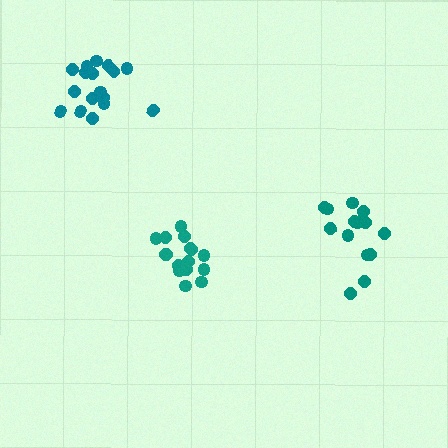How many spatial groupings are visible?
There are 3 spatial groupings.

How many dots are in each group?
Group 1: 17 dots, Group 2: 15 dots, Group 3: 17 dots (49 total).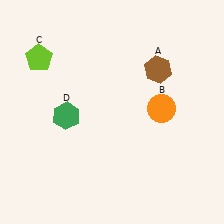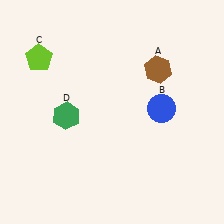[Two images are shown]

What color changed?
The circle (B) changed from orange in Image 1 to blue in Image 2.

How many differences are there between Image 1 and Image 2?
There is 1 difference between the two images.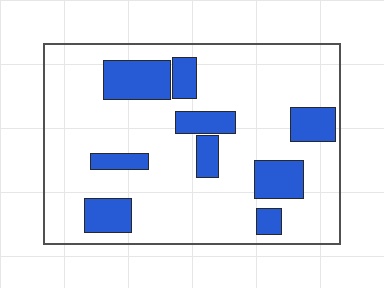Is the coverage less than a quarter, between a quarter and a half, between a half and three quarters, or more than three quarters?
Less than a quarter.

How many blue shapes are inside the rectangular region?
9.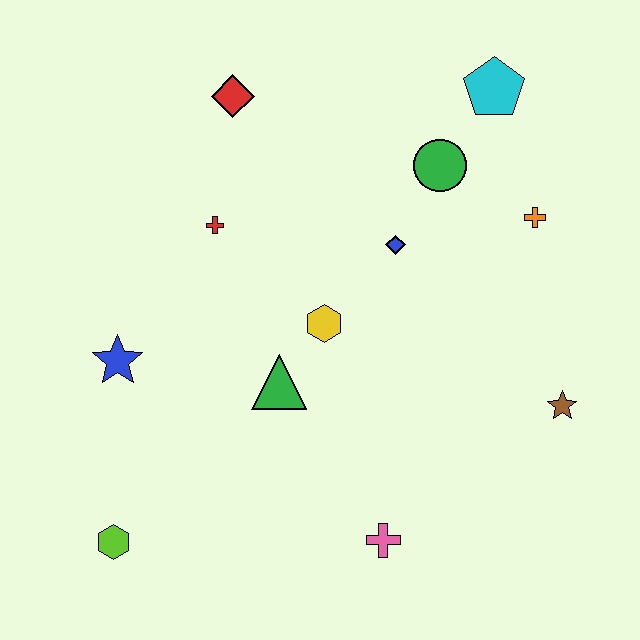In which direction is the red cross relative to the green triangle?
The red cross is above the green triangle.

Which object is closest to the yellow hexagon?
The green triangle is closest to the yellow hexagon.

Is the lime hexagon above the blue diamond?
No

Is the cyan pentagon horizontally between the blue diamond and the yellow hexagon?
No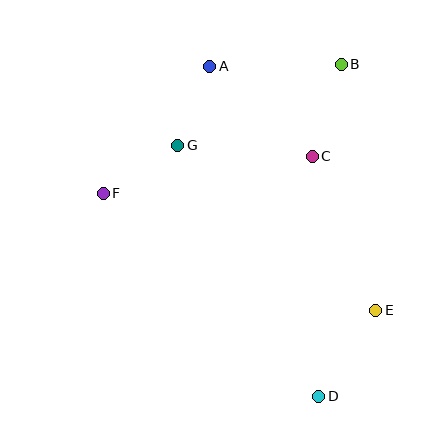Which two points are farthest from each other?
Points A and D are farthest from each other.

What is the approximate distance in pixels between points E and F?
The distance between E and F is approximately 297 pixels.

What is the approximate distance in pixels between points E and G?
The distance between E and G is approximately 258 pixels.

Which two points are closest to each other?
Points A and G are closest to each other.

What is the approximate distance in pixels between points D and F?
The distance between D and F is approximately 296 pixels.